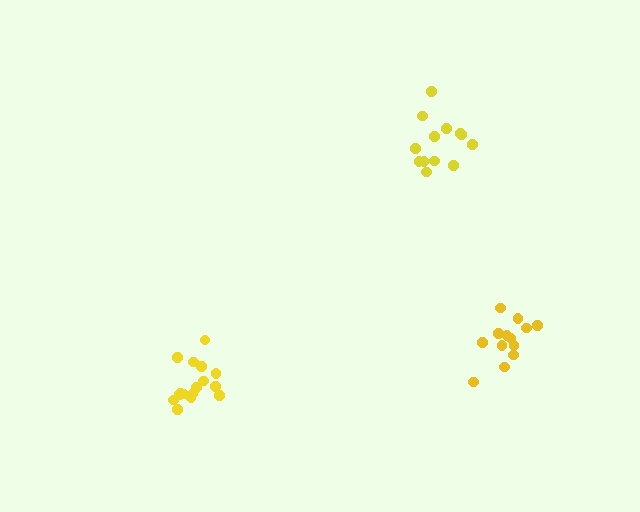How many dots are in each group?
Group 1: 13 dots, Group 2: 13 dots, Group 3: 16 dots (42 total).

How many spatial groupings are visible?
There are 3 spatial groupings.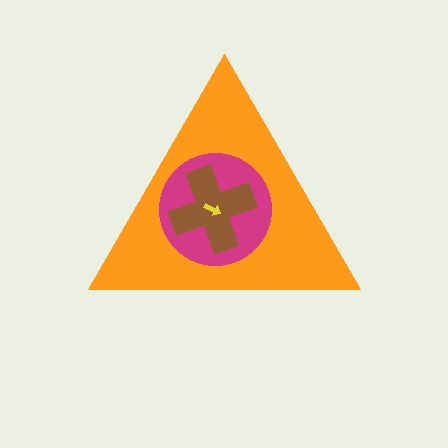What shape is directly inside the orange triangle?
The magenta circle.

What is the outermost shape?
The orange triangle.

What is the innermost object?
The yellow arrow.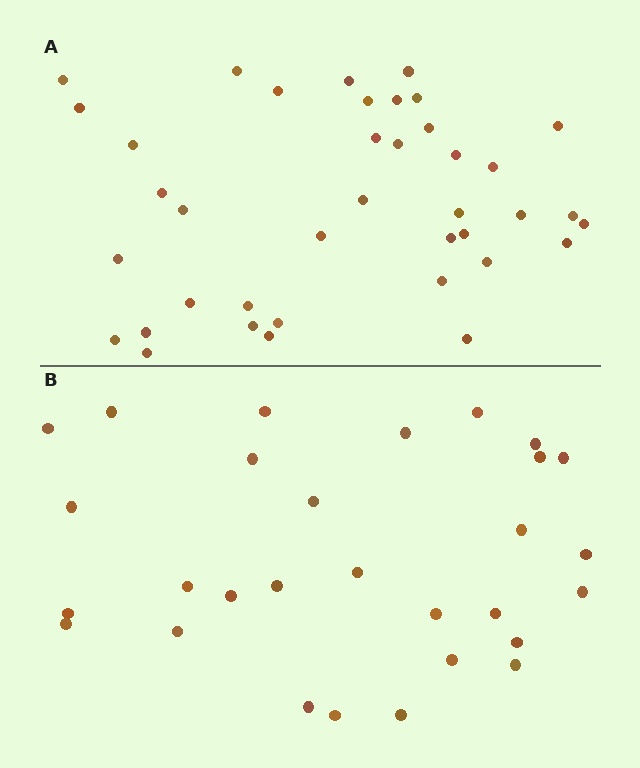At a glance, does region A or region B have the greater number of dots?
Region A (the top region) has more dots.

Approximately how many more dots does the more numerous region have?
Region A has roughly 10 or so more dots than region B.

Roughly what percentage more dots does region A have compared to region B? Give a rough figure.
About 35% more.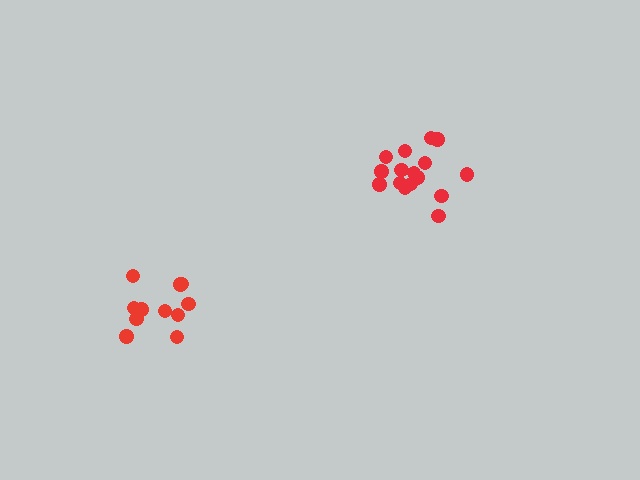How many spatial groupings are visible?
There are 2 spatial groupings.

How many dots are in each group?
Group 1: 16 dots, Group 2: 11 dots (27 total).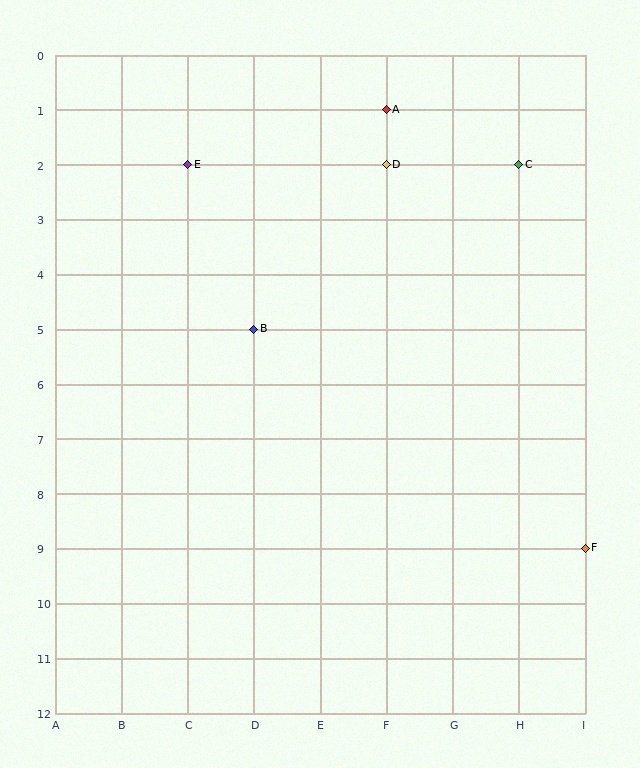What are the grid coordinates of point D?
Point D is at grid coordinates (F, 2).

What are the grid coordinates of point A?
Point A is at grid coordinates (F, 1).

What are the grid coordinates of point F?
Point F is at grid coordinates (I, 9).